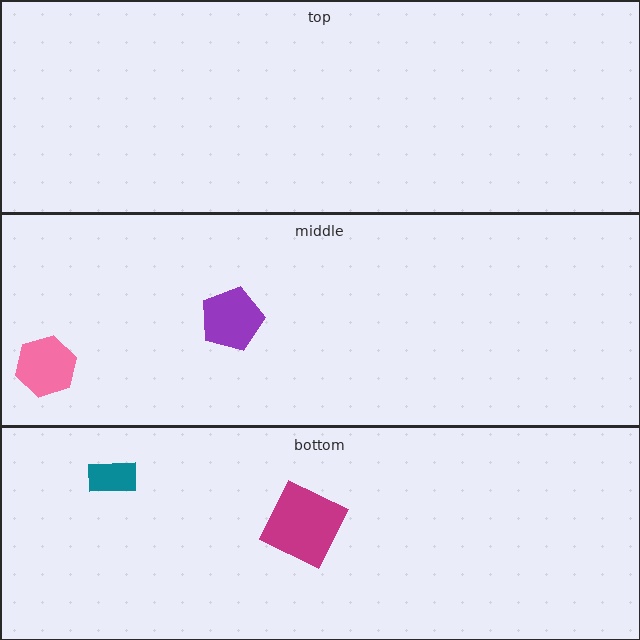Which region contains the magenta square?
The bottom region.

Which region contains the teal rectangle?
The bottom region.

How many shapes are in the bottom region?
2.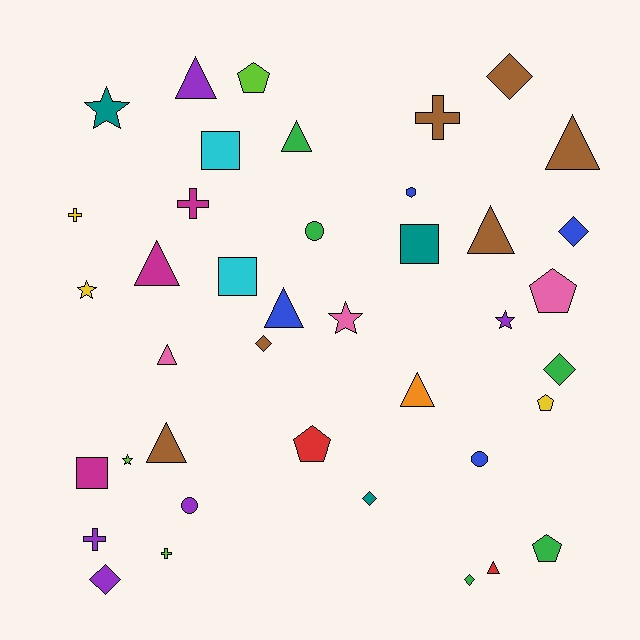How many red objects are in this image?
There are 2 red objects.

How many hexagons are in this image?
There is 1 hexagon.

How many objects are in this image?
There are 40 objects.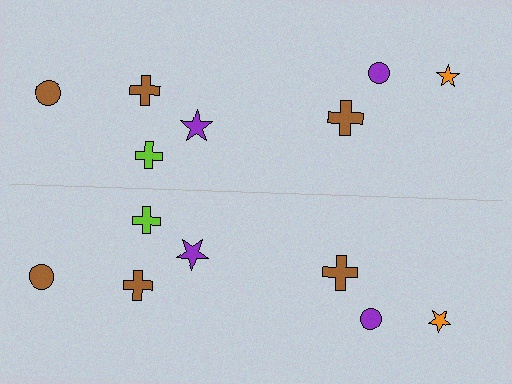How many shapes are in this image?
There are 14 shapes in this image.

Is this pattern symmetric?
Yes, this pattern has bilateral (reflection) symmetry.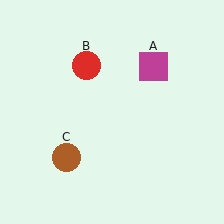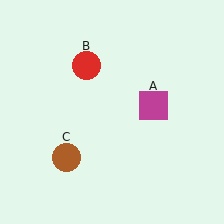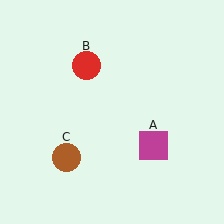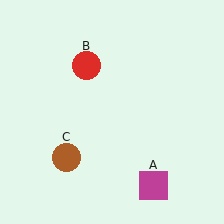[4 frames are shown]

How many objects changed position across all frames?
1 object changed position: magenta square (object A).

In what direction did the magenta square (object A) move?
The magenta square (object A) moved down.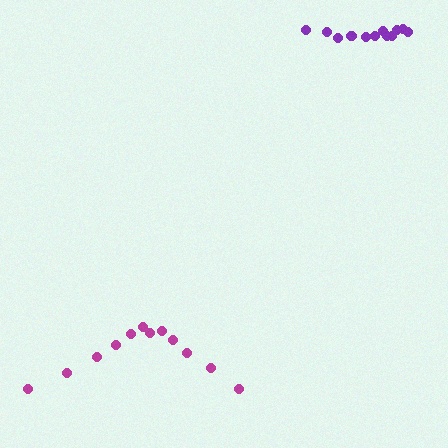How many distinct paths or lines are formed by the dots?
There are 2 distinct paths.